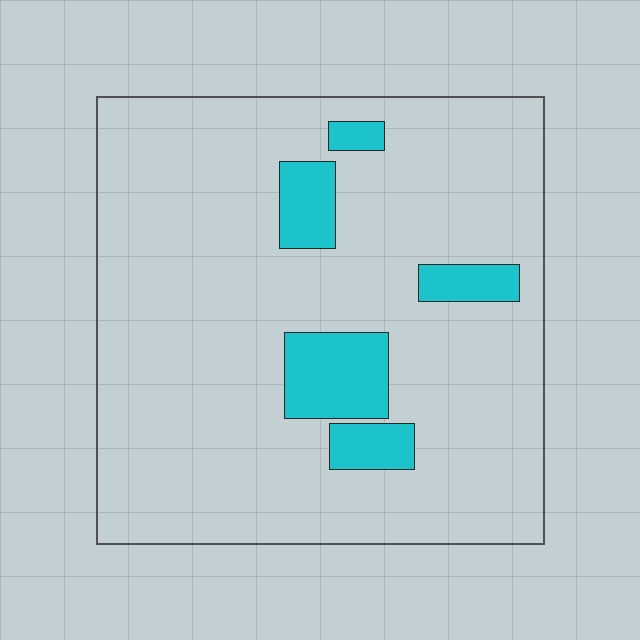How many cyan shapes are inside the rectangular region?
5.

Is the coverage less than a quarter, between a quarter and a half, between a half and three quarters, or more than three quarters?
Less than a quarter.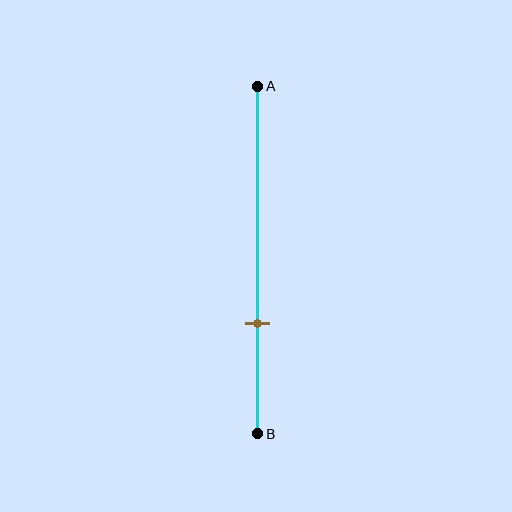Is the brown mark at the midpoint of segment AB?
No, the mark is at about 70% from A, not at the 50% midpoint.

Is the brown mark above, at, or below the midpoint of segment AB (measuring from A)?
The brown mark is below the midpoint of segment AB.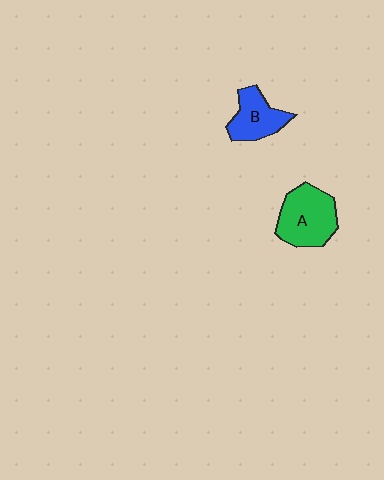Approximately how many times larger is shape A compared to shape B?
Approximately 1.4 times.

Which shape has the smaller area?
Shape B (blue).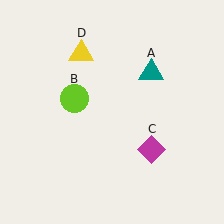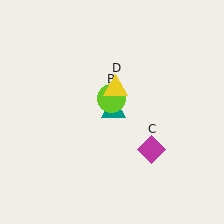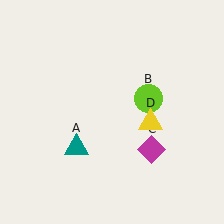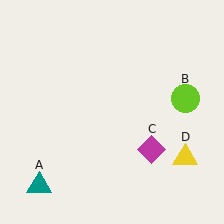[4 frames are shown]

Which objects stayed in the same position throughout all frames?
Magenta diamond (object C) remained stationary.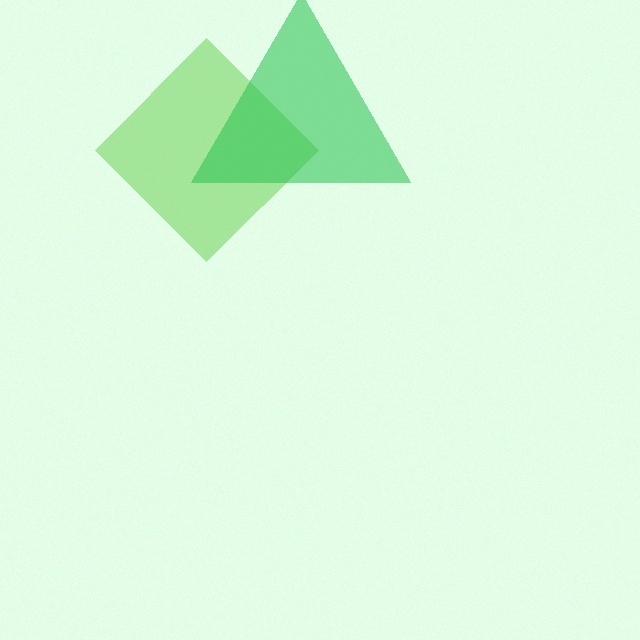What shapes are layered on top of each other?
The layered shapes are: a lime diamond, a green triangle.